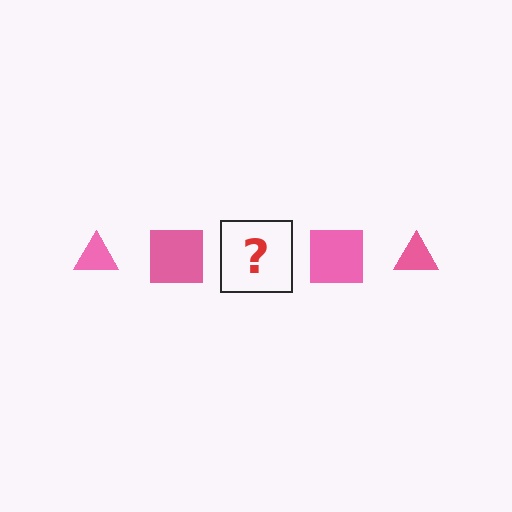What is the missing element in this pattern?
The missing element is a pink triangle.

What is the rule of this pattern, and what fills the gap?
The rule is that the pattern cycles through triangle, square shapes in pink. The gap should be filled with a pink triangle.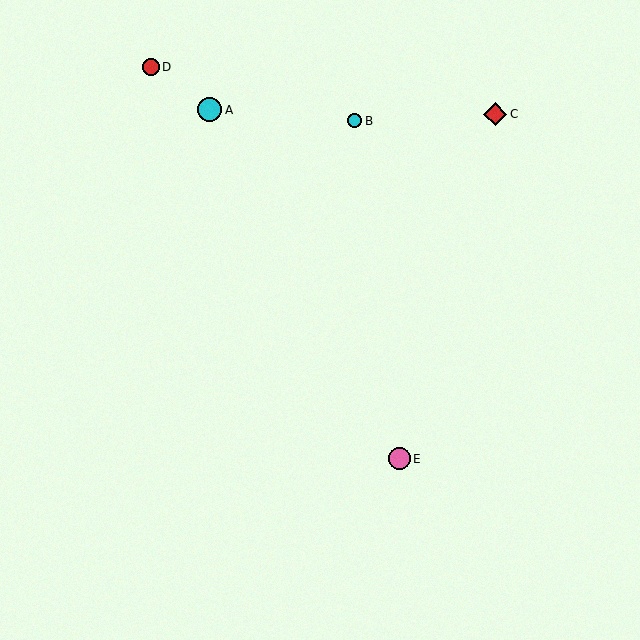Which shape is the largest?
The cyan circle (labeled A) is the largest.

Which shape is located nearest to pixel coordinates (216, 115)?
The cyan circle (labeled A) at (209, 110) is nearest to that location.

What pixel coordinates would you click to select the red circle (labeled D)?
Click at (151, 67) to select the red circle D.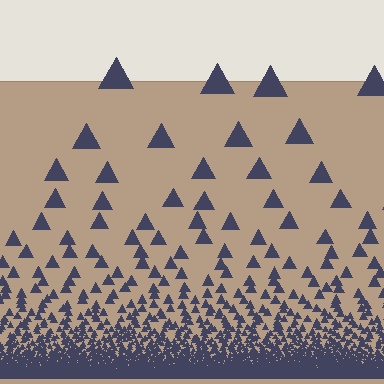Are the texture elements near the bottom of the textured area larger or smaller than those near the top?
Smaller. The gradient is inverted — elements near the bottom are smaller and denser.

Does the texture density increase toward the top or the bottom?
Density increases toward the bottom.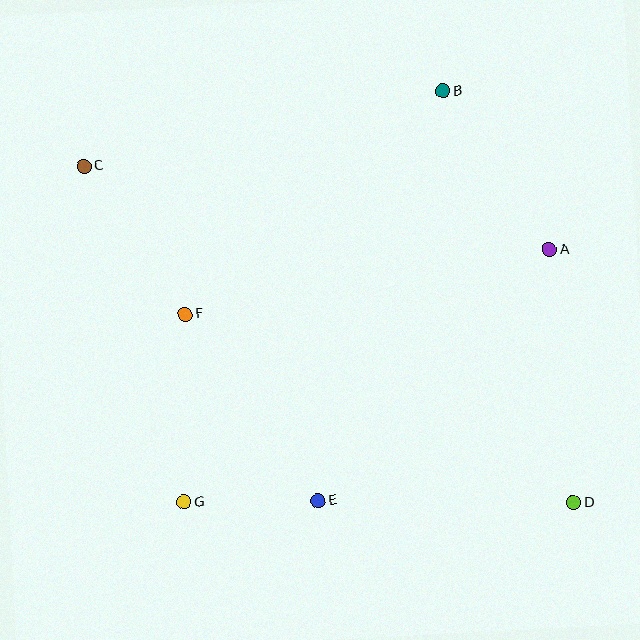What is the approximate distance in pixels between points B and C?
The distance between B and C is approximately 367 pixels.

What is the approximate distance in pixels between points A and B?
The distance between A and B is approximately 191 pixels.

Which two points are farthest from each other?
Points C and D are farthest from each other.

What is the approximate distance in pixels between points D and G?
The distance between D and G is approximately 390 pixels.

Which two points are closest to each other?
Points E and G are closest to each other.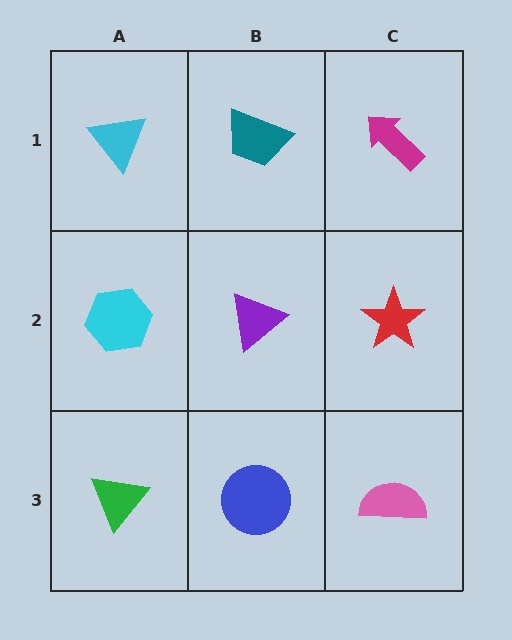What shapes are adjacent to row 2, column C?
A magenta arrow (row 1, column C), a pink semicircle (row 3, column C), a purple triangle (row 2, column B).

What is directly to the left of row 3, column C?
A blue circle.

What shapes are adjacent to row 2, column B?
A teal trapezoid (row 1, column B), a blue circle (row 3, column B), a cyan hexagon (row 2, column A), a red star (row 2, column C).